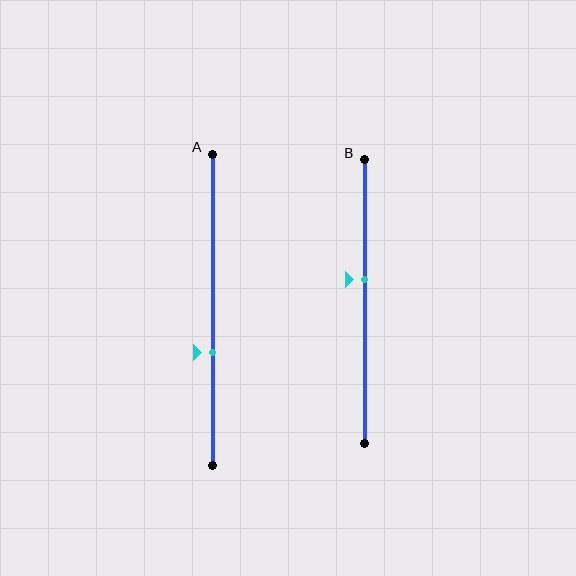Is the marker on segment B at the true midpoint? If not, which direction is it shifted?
No, the marker on segment B is shifted upward by about 8% of the segment length.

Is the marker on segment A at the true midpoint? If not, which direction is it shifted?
No, the marker on segment A is shifted downward by about 14% of the segment length.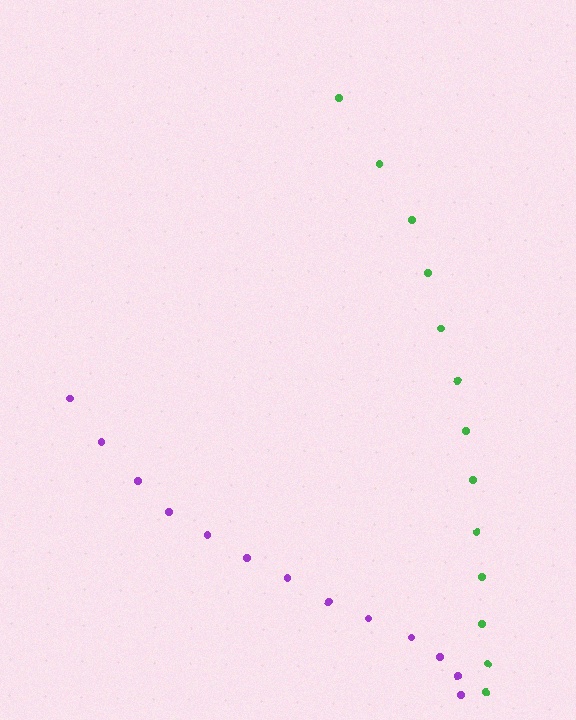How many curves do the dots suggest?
There are 2 distinct paths.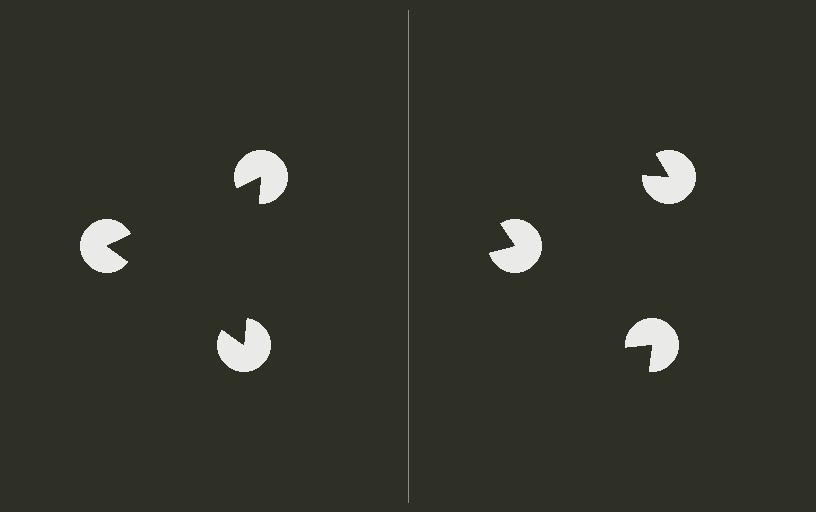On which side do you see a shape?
An illusory triangle appears on the left side. On the right side the wedge cuts are rotated, so no coherent shape forms.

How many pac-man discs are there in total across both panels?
6 — 3 on each side.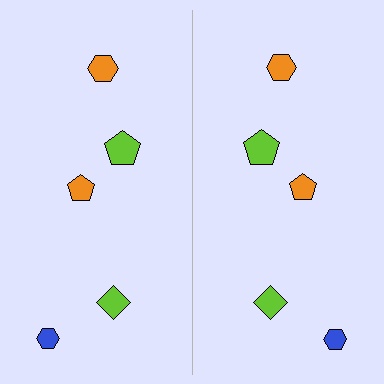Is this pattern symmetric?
Yes, this pattern has bilateral (reflection) symmetry.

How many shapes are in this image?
There are 10 shapes in this image.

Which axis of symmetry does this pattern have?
The pattern has a vertical axis of symmetry running through the center of the image.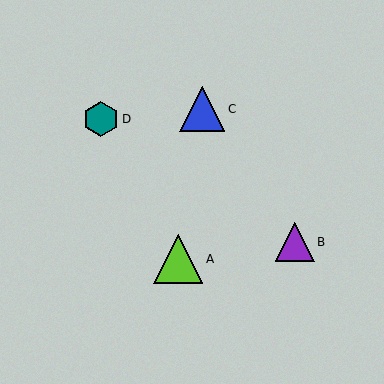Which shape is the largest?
The lime triangle (labeled A) is the largest.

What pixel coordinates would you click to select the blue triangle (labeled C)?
Click at (202, 109) to select the blue triangle C.